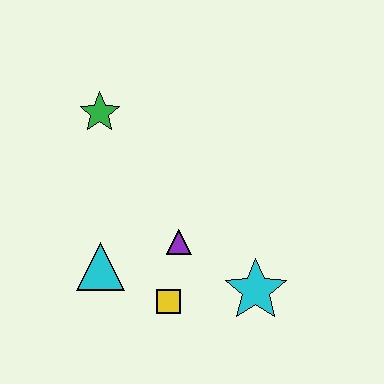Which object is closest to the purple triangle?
The yellow square is closest to the purple triangle.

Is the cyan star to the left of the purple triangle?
No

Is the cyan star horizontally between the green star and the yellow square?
No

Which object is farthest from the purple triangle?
The green star is farthest from the purple triangle.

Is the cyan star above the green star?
No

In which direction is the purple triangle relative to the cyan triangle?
The purple triangle is to the right of the cyan triangle.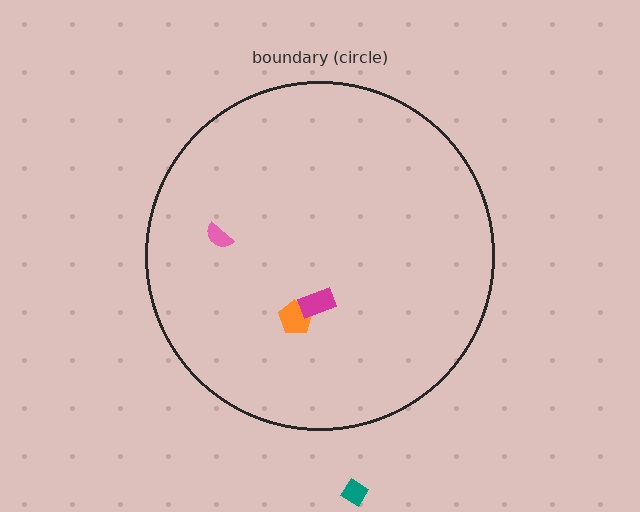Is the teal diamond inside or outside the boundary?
Outside.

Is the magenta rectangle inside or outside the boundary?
Inside.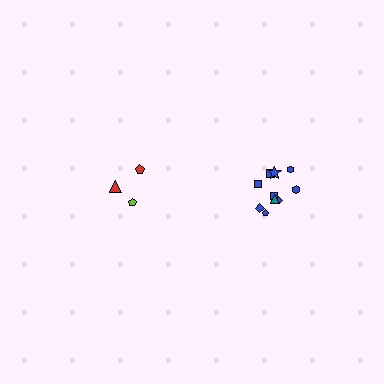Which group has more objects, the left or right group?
The right group.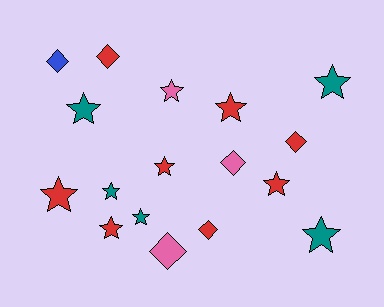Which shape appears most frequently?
Star, with 11 objects.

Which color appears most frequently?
Red, with 8 objects.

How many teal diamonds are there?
There are no teal diamonds.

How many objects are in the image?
There are 17 objects.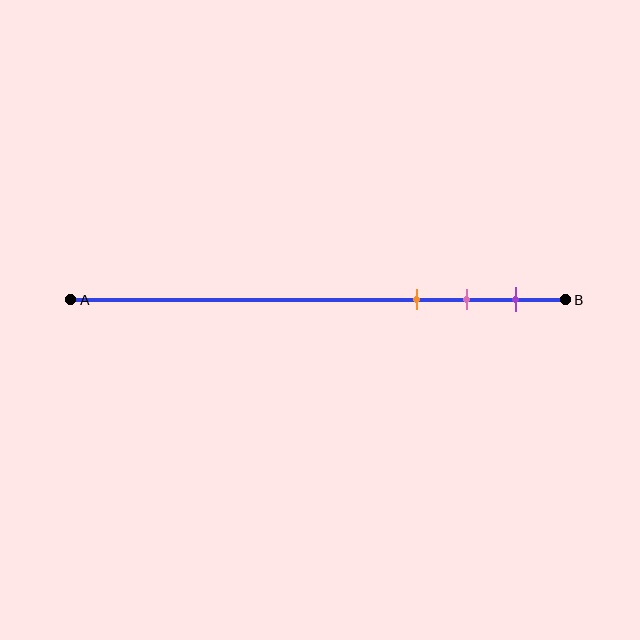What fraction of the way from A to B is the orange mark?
The orange mark is approximately 70% (0.7) of the way from A to B.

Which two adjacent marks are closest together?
The pink and purple marks are the closest adjacent pair.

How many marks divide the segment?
There are 3 marks dividing the segment.